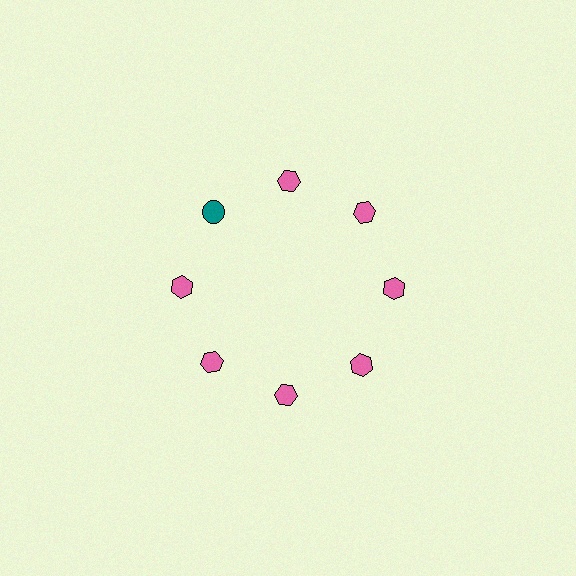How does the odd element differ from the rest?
It differs in both color (teal instead of pink) and shape (circle instead of hexagon).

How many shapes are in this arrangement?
There are 8 shapes arranged in a ring pattern.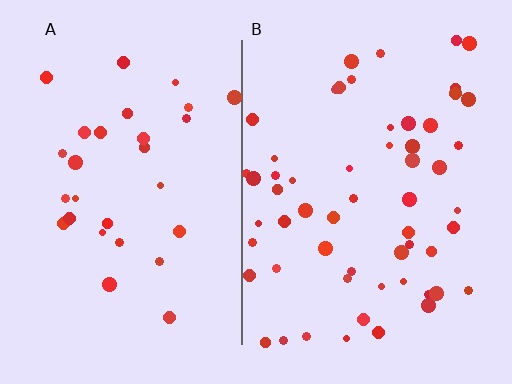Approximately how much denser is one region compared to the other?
Approximately 2.0× — region B over region A.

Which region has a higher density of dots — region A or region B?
B (the right).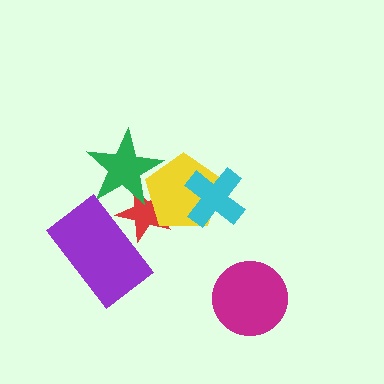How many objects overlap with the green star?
2 objects overlap with the green star.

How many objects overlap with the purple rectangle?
1 object overlaps with the purple rectangle.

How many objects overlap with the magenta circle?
0 objects overlap with the magenta circle.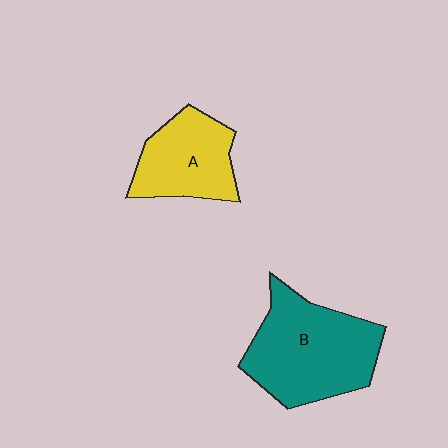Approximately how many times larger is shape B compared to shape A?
Approximately 1.5 times.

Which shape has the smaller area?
Shape A (yellow).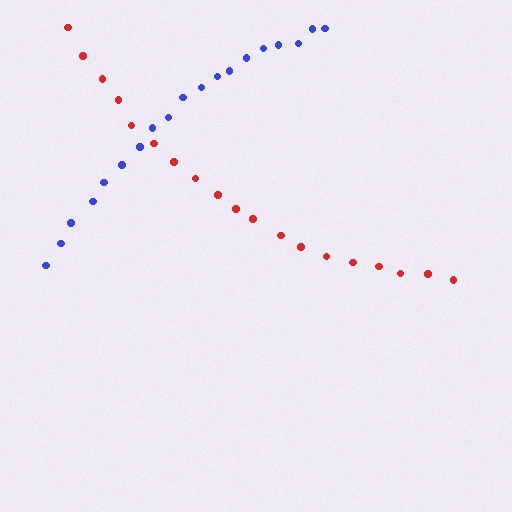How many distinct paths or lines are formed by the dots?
There are 2 distinct paths.